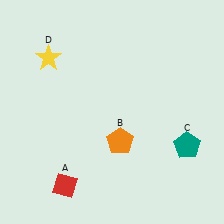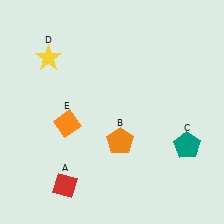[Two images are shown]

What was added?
An orange diamond (E) was added in Image 2.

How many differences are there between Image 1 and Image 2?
There is 1 difference between the two images.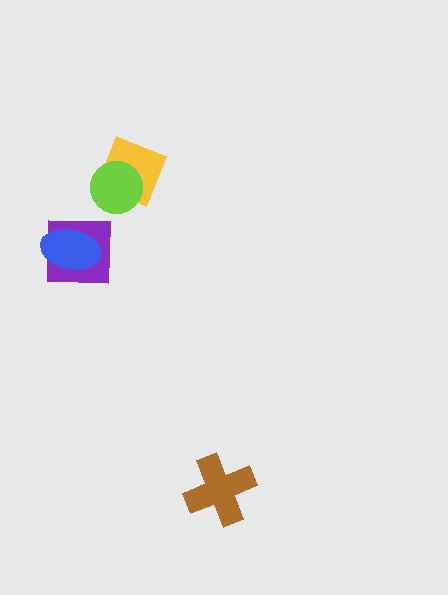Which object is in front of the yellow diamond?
The lime circle is in front of the yellow diamond.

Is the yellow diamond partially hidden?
Yes, it is partially covered by another shape.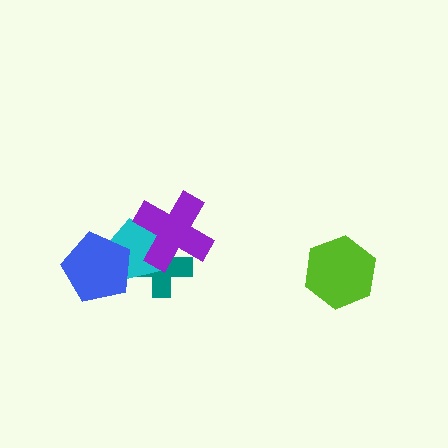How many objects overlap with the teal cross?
2 objects overlap with the teal cross.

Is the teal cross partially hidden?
Yes, it is partially covered by another shape.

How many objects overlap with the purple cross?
2 objects overlap with the purple cross.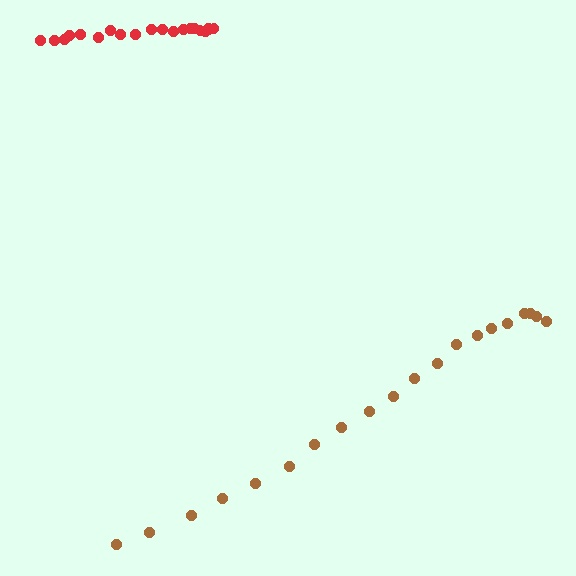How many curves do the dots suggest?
There are 2 distinct paths.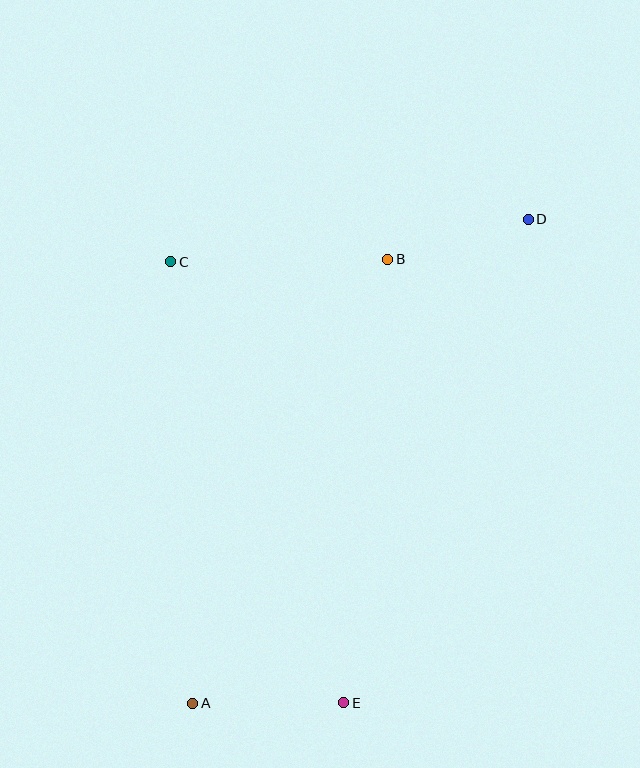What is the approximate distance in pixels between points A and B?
The distance between A and B is approximately 485 pixels.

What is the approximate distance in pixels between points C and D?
The distance between C and D is approximately 360 pixels.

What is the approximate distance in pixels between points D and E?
The distance between D and E is approximately 518 pixels.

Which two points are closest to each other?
Points B and D are closest to each other.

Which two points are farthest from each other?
Points A and D are farthest from each other.